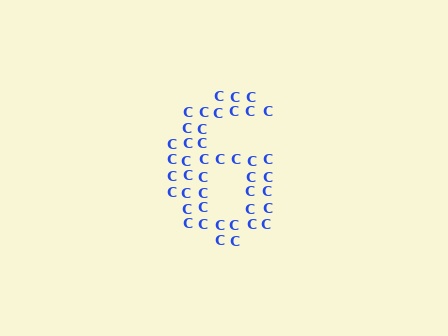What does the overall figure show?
The overall figure shows the digit 6.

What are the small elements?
The small elements are letter C's.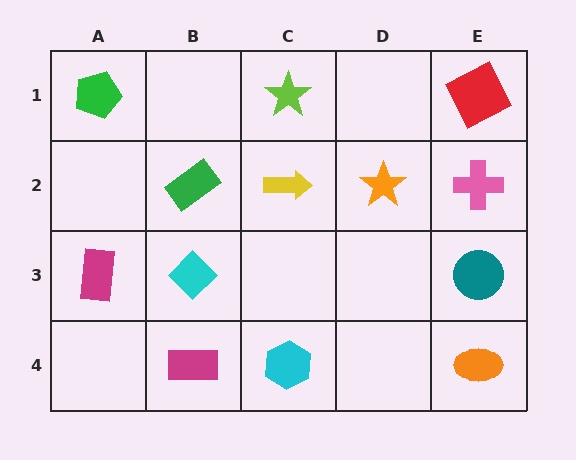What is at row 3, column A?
A magenta rectangle.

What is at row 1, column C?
A lime star.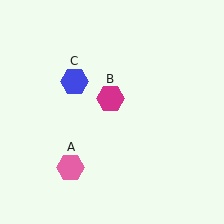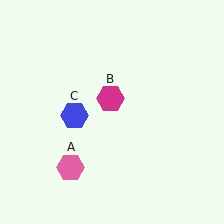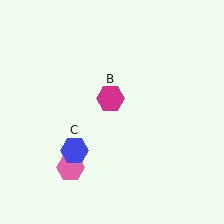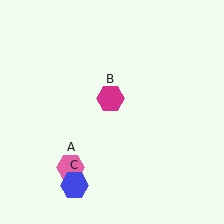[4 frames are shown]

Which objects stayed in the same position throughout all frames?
Pink hexagon (object A) and magenta hexagon (object B) remained stationary.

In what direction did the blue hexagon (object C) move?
The blue hexagon (object C) moved down.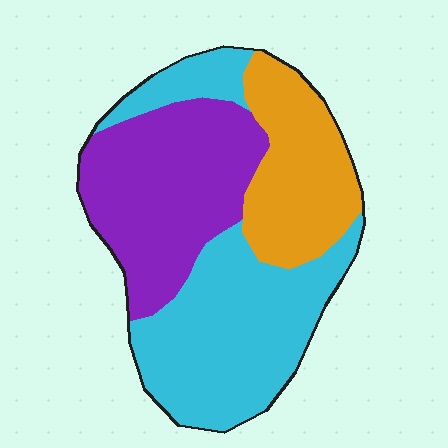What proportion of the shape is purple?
Purple covers roughly 35% of the shape.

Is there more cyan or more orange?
Cyan.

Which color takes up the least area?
Orange, at roughly 25%.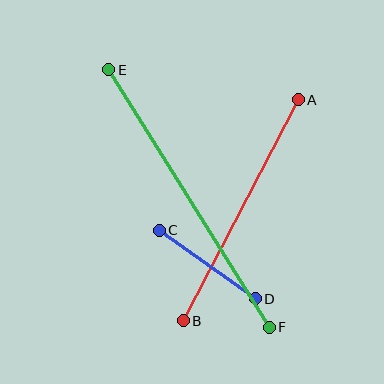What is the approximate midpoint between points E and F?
The midpoint is at approximately (189, 199) pixels.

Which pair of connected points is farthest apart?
Points E and F are farthest apart.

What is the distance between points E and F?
The distance is approximately 303 pixels.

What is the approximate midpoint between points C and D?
The midpoint is at approximately (207, 265) pixels.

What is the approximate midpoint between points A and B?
The midpoint is at approximately (241, 210) pixels.